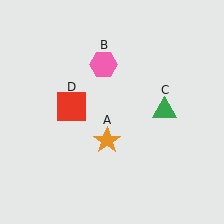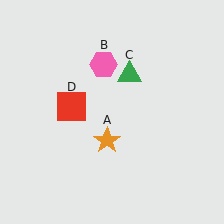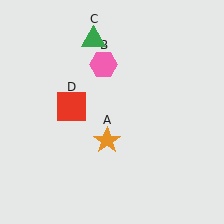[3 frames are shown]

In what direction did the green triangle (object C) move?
The green triangle (object C) moved up and to the left.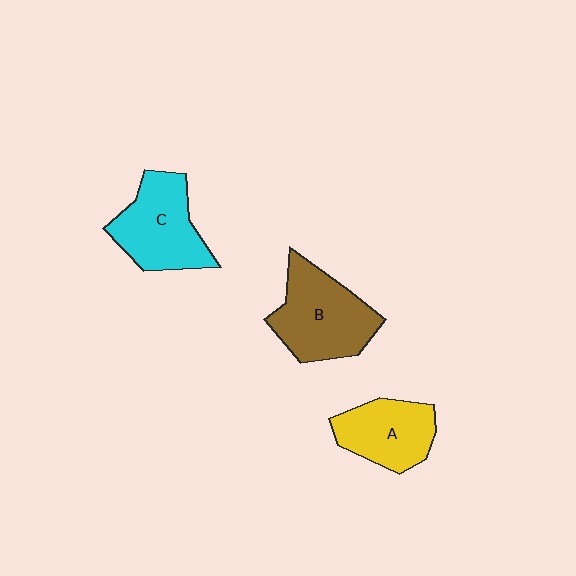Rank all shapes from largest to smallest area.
From largest to smallest: B (brown), C (cyan), A (yellow).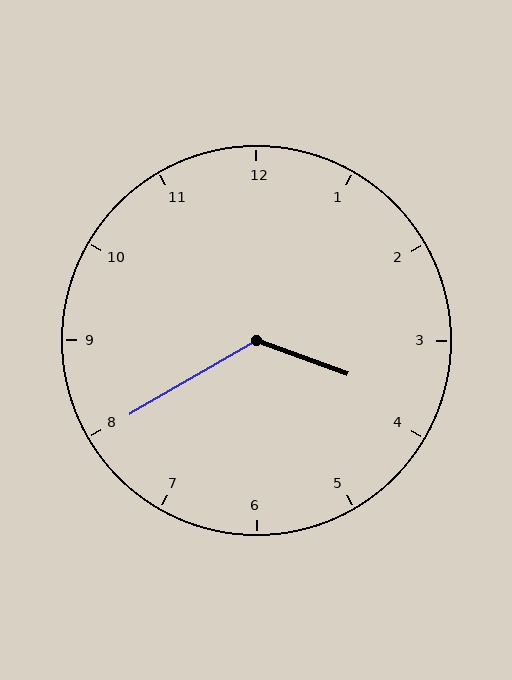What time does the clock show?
3:40.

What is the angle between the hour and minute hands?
Approximately 130 degrees.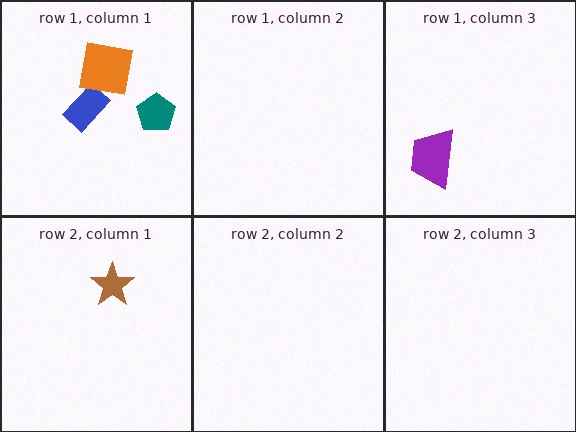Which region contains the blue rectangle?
The row 1, column 1 region.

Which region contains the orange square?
The row 1, column 1 region.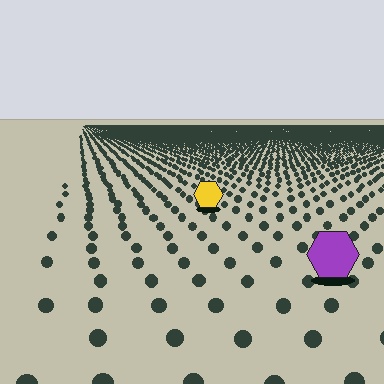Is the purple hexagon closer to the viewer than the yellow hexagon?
Yes. The purple hexagon is closer — you can tell from the texture gradient: the ground texture is coarser near it.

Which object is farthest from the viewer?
The yellow hexagon is farthest from the viewer. It appears smaller and the ground texture around it is denser.